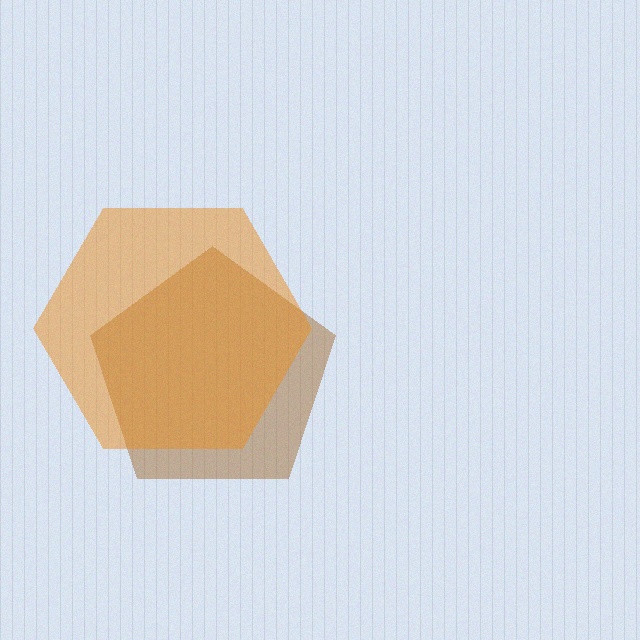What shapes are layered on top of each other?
The layered shapes are: a brown pentagon, an orange hexagon.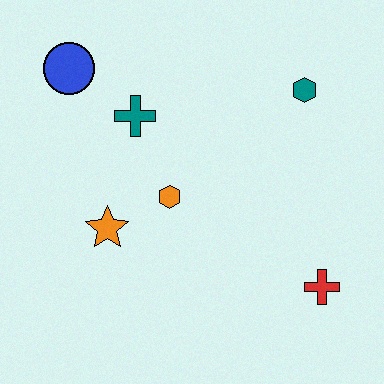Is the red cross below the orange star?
Yes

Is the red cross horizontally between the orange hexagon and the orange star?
No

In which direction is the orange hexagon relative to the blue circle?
The orange hexagon is below the blue circle.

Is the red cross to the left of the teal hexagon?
No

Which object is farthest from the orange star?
The teal hexagon is farthest from the orange star.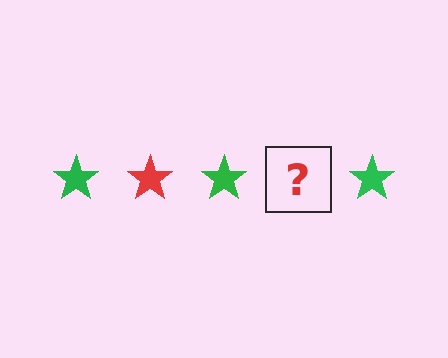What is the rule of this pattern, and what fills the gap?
The rule is that the pattern cycles through green, red stars. The gap should be filled with a red star.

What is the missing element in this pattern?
The missing element is a red star.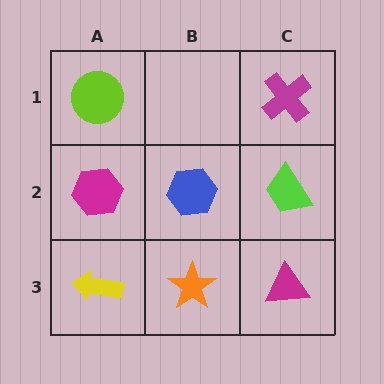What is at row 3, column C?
A magenta triangle.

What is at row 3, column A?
A yellow arrow.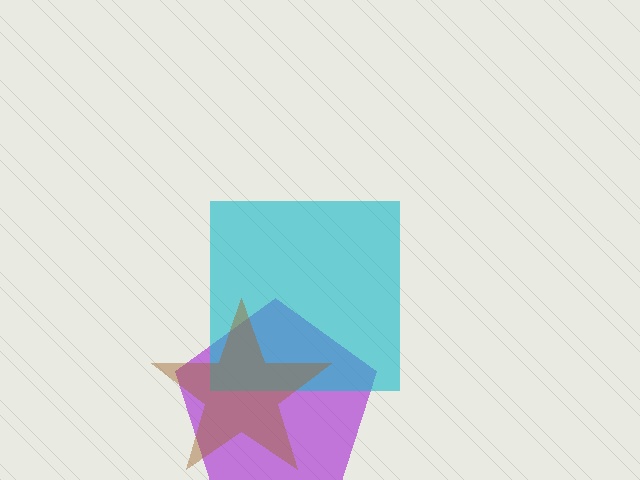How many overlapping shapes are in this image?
There are 3 overlapping shapes in the image.